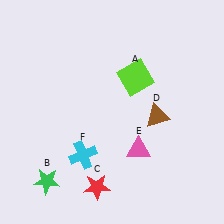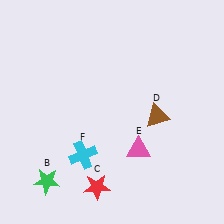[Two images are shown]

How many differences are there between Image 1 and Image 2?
There is 1 difference between the two images.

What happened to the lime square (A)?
The lime square (A) was removed in Image 2. It was in the top-right area of Image 1.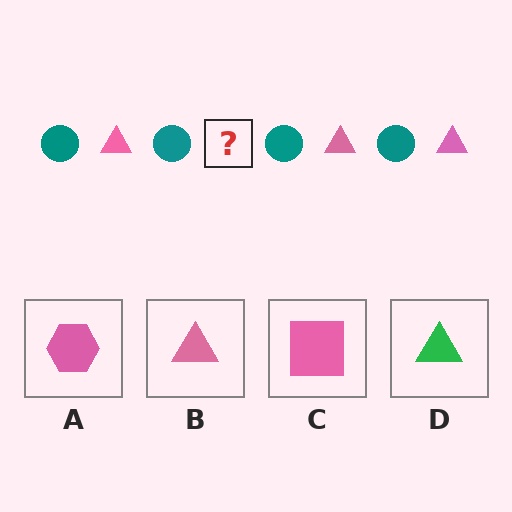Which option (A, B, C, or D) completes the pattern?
B.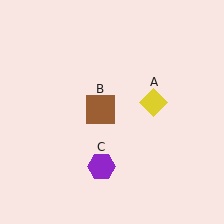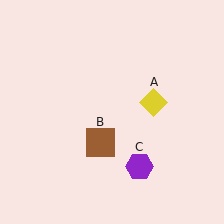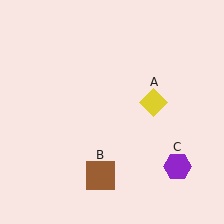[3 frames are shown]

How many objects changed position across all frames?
2 objects changed position: brown square (object B), purple hexagon (object C).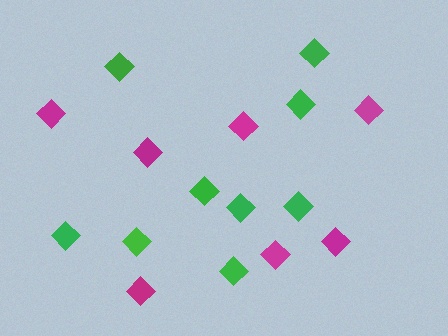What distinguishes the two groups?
There are 2 groups: one group of green diamonds (9) and one group of magenta diamonds (7).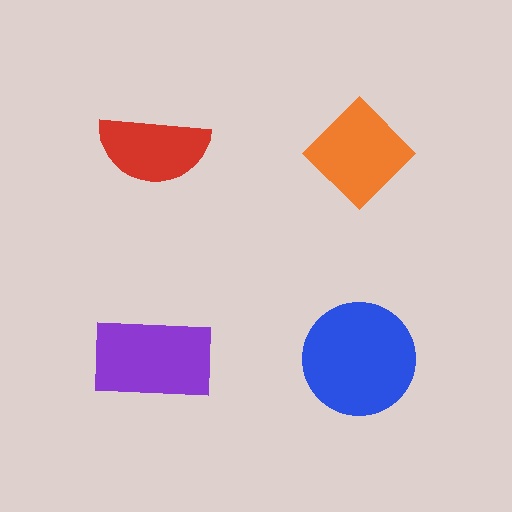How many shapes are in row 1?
2 shapes.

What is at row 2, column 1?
A purple rectangle.